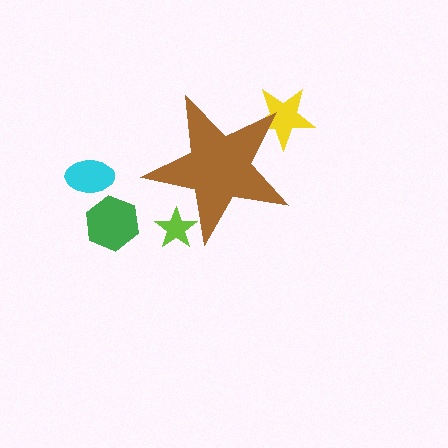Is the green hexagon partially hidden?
No, the green hexagon is fully visible.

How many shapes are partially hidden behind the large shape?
2 shapes are partially hidden.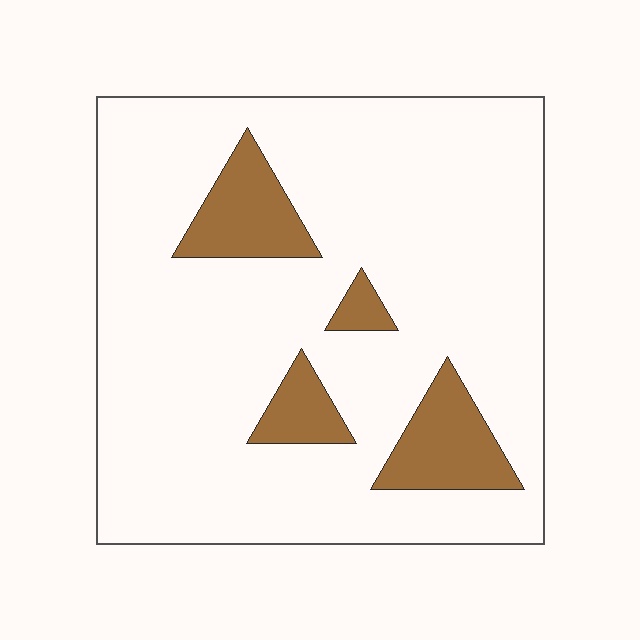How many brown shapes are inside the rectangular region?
4.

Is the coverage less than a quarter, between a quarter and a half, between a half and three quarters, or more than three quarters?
Less than a quarter.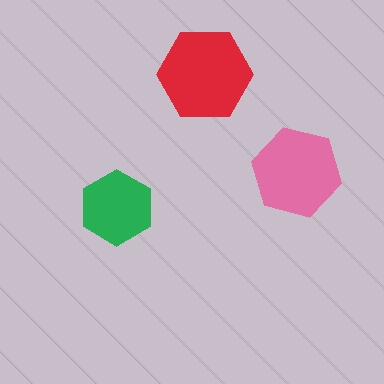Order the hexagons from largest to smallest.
the red one, the pink one, the green one.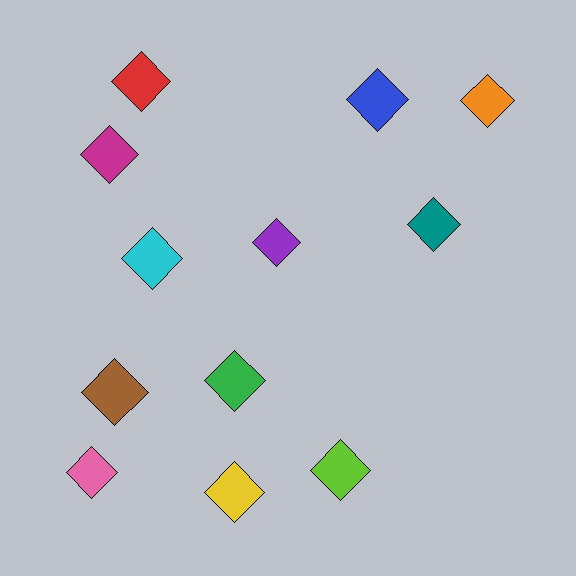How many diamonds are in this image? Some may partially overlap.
There are 12 diamonds.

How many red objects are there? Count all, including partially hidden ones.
There is 1 red object.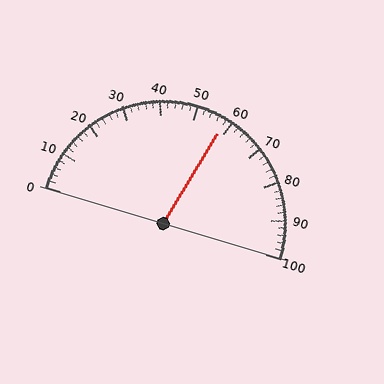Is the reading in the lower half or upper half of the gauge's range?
The reading is in the upper half of the range (0 to 100).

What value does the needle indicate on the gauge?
The needle indicates approximately 58.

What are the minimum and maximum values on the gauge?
The gauge ranges from 0 to 100.